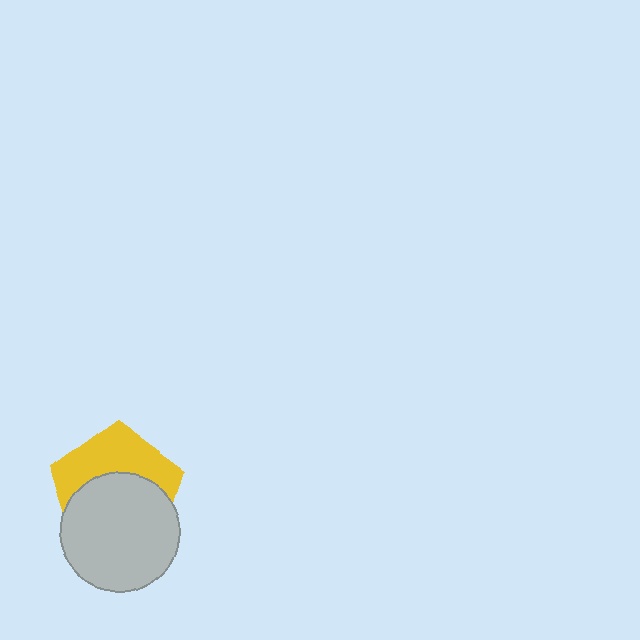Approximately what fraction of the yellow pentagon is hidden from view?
Roughly 56% of the yellow pentagon is hidden behind the light gray circle.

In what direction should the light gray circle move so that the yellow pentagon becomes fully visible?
The light gray circle should move down. That is the shortest direction to clear the overlap and leave the yellow pentagon fully visible.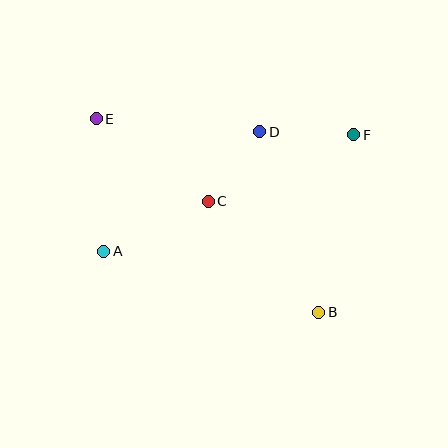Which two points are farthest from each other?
Points B and E are farthest from each other.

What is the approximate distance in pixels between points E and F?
The distance between E and F is approximately 258 pixels.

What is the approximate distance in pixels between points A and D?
The distance between A and D is approximately 196 pixels.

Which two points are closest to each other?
Points C and D are closest to each other.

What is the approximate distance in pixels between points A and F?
The distance between A and F is approximately 276 pixels.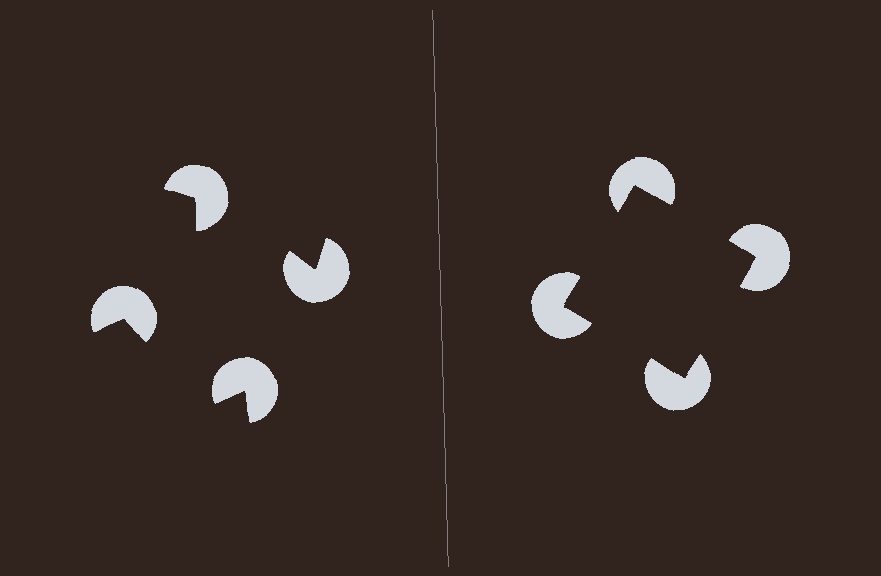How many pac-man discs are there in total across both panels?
8 — 4 on each side.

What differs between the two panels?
The pac-man discs are positioned identically on both sides; only the wedge orientations differ. On the right they align to a square; on the left they are misaligned.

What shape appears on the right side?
An illusory square.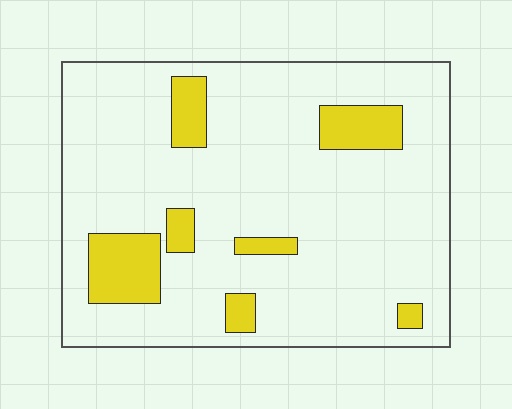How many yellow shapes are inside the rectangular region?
7.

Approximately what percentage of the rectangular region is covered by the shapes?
Approximately 15%.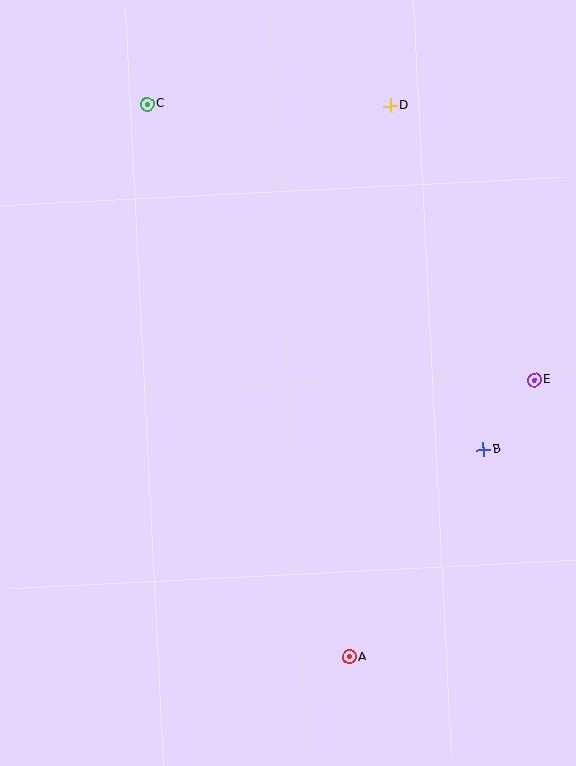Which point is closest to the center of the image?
Point B at (483, 449) is closest to the center.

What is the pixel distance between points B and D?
The distance between B and D is 356 pixels.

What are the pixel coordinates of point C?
Point C is at (147, 104).